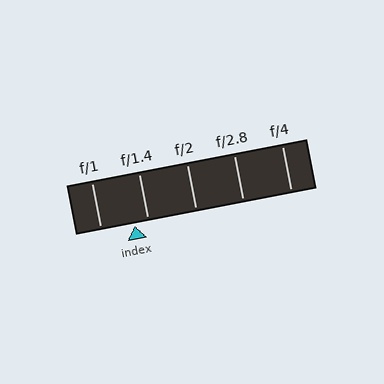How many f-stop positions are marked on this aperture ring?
There are 5 f-stop positions marked.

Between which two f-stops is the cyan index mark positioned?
The index mark is between f/1 and f/1.4.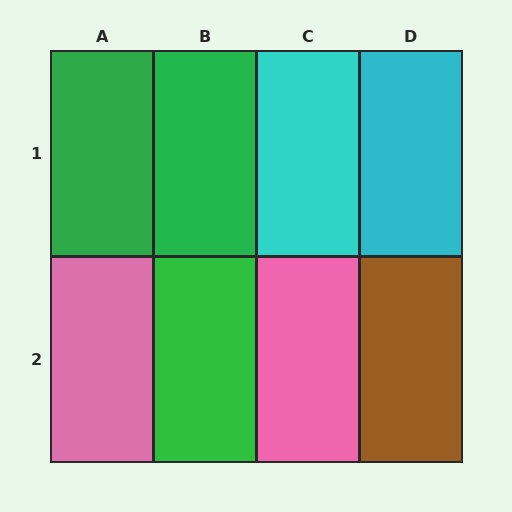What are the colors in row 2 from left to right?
Pink, green, pink, brown.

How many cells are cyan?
2 cells are cyan.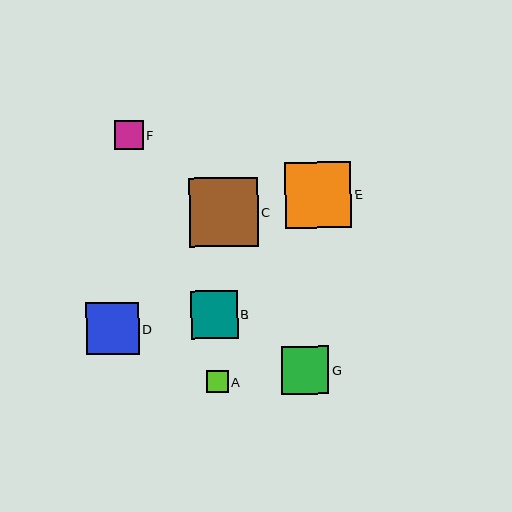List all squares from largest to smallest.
From largest to smallest: C, E, D, G, B, F, A.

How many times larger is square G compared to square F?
Square G is approximately 1.7 times the size of square F.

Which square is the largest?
Square C is the largest with a size of approximately 69 pixels.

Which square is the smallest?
Square A is the smallest with a size of approximately 22 pixels.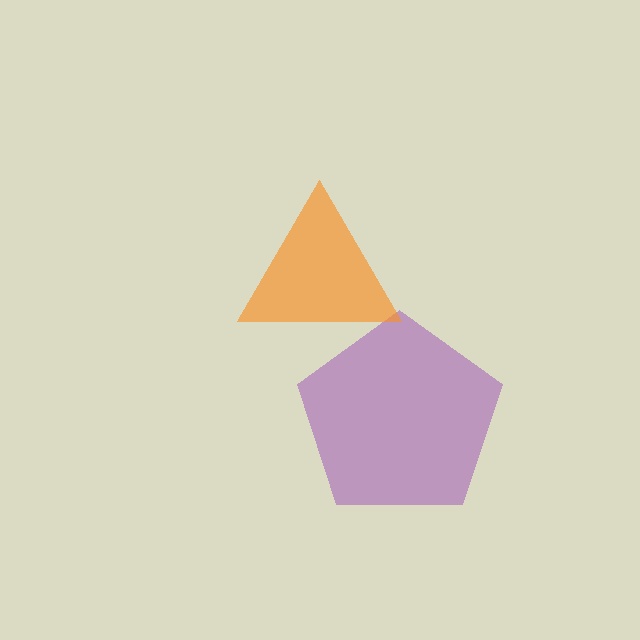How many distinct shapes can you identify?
There are 2 distinct shapes: a purple pentagon, an orange triangle.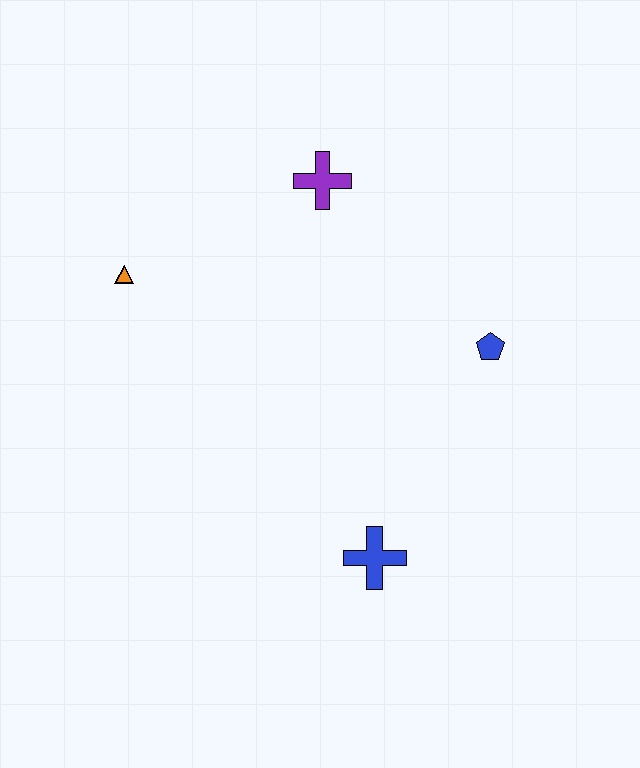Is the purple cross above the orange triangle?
Yes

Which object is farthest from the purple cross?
The blue cross is farthest from the purple cross.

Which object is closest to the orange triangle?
The purple cross is closest to the orange triangle.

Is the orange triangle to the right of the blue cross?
No